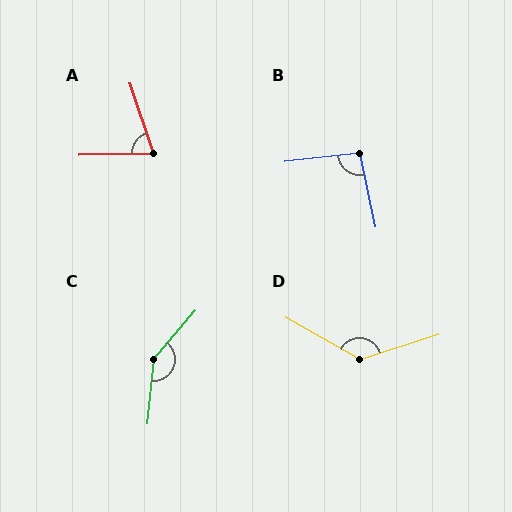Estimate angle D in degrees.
Approximately 133 degrees.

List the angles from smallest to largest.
A (73°), B (96°), D (133°), C (145°).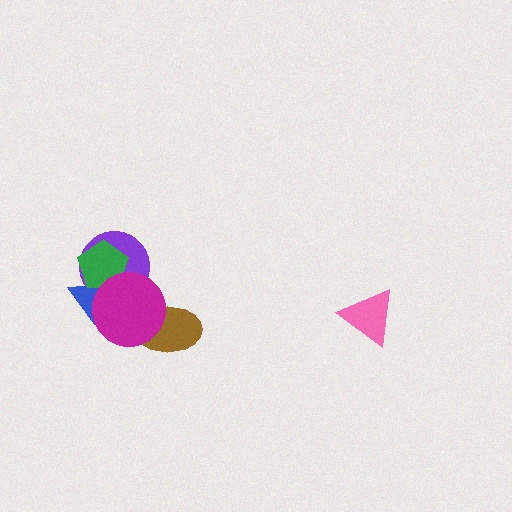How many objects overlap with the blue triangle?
4 objects overlap with the blue triangle.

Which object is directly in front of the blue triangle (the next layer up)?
The green pentagon is directly in front of the blue triangle.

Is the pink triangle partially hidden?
No, no other shape covers it.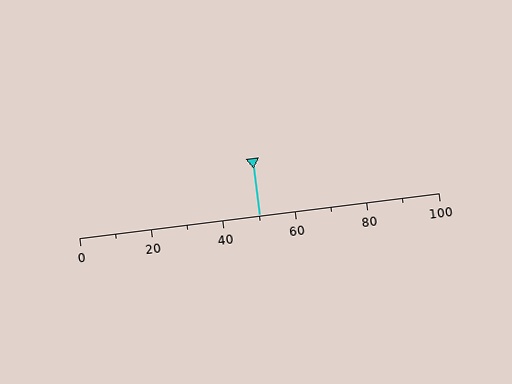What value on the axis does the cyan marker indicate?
The marker indicates approximately 50.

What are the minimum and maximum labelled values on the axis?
The axis runs from 0 to 100.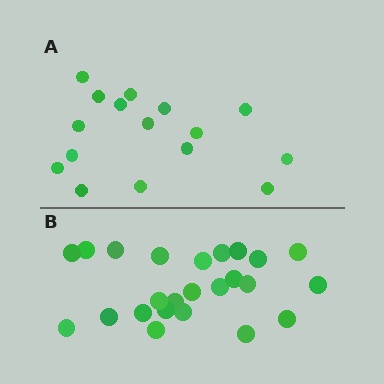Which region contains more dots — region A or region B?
Region B (the bottom region) has more dots.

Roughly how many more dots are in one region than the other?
Region B has roughly 8 or so more dots than region A.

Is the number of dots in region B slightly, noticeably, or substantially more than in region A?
Region B has substantially more. The ratio is roughly 1.5 to 1.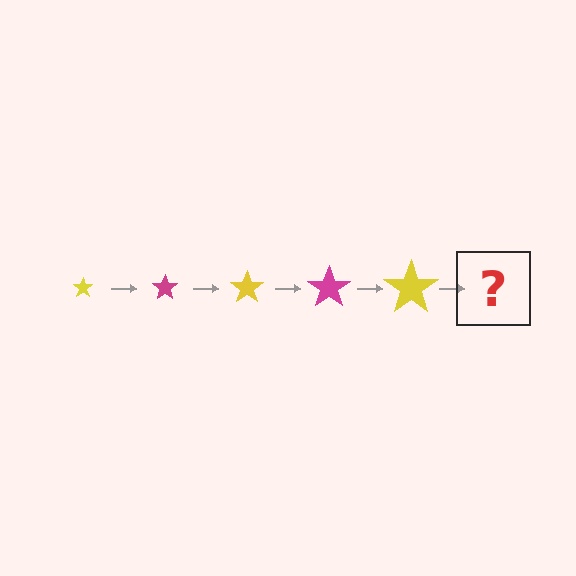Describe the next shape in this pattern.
It should be a magenta star, larger than the previous one.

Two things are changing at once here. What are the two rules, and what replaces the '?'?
The two rules are that the star grows larger each step and the color cycles through yellow and magenta. The '?' should be a magenta star, larger than the previous one.